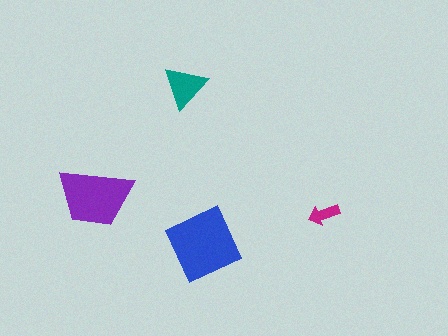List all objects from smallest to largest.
The magenta arrow, the teal triangle, the purple trapezoid, the blue diamond.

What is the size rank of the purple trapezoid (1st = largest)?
2nd.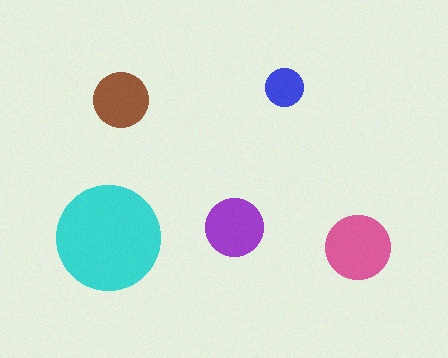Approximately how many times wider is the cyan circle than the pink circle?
About 1.5 times wider.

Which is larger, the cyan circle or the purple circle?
The cyan one.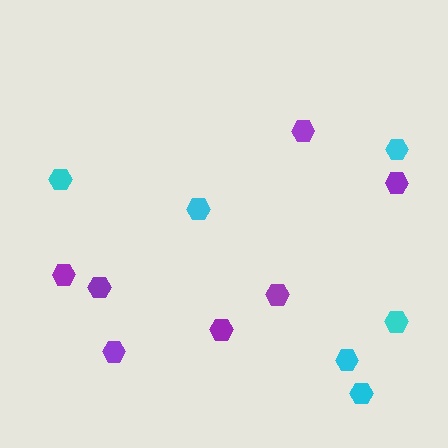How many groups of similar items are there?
There are 2 groups: one group of purple hexagons (7) and one group of cyan hexagons (6).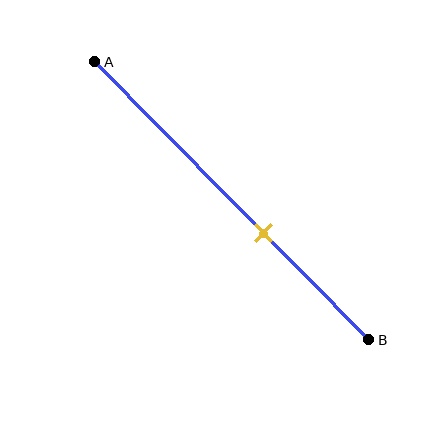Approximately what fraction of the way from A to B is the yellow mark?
The yellow mark is approximately 60% of the way from A to B.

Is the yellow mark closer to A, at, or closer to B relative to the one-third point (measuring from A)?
The yellow mark is closer to point B than the one-third point of segment AB.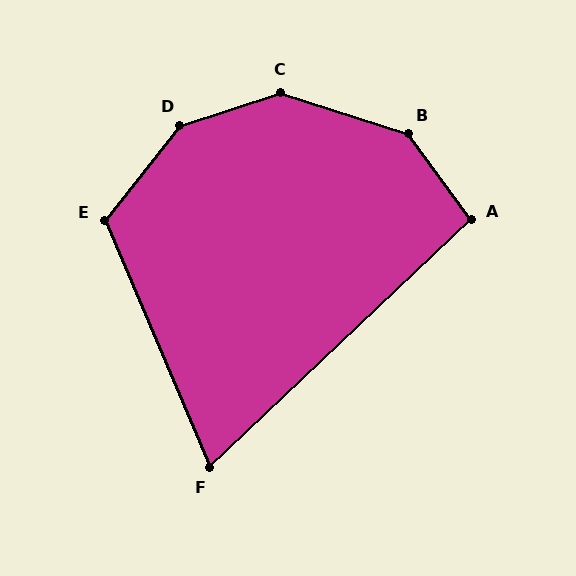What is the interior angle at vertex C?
Approximately 144 degrees (obtuse).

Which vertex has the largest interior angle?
D, at approximately 146 degrees.